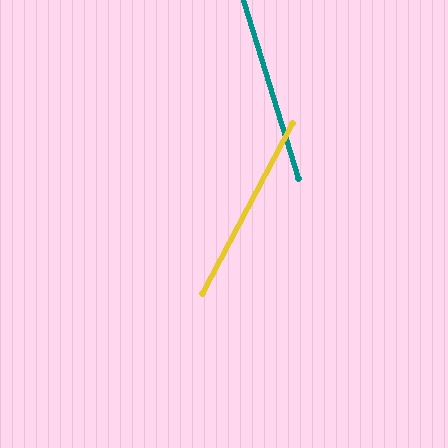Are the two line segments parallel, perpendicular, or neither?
Neither parallel nor perpendicular — they differ by about 45°.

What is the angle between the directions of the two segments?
Approximately 45 degrees.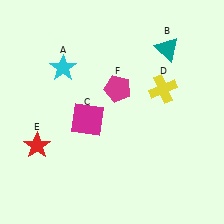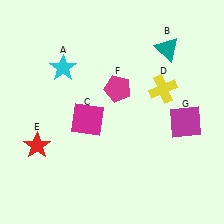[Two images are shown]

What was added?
A magenta square (G) was added in Image 2.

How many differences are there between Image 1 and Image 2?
There is 1 difference between the two images.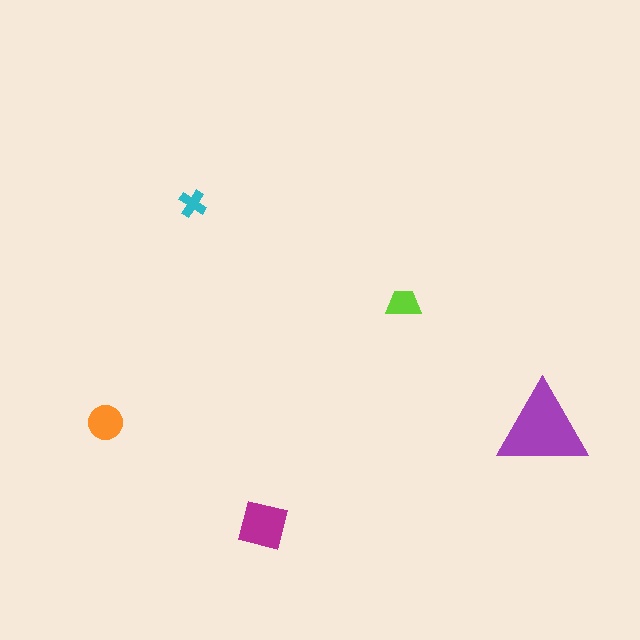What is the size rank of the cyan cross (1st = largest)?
5th.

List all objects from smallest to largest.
The cyan cross, the lime trapezoid, the orange circle, the magenta square, the purple triangle.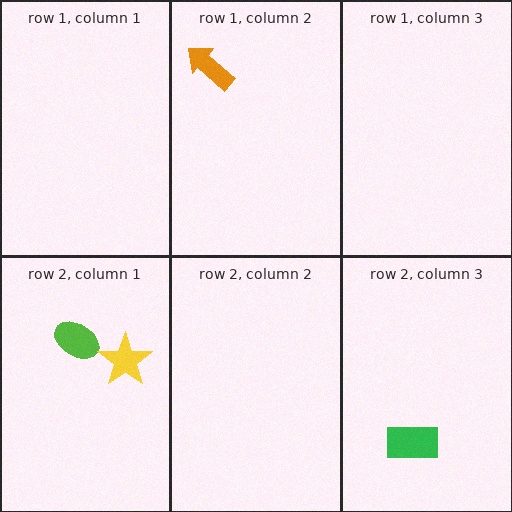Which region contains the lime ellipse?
The row 2, column 1 region.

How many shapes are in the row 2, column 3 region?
1.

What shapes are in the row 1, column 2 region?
The orange arrow.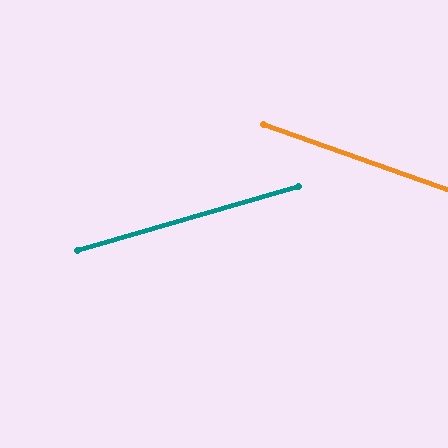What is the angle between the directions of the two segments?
Approximately 35 degrees.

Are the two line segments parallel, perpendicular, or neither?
Neither parallel nor perpendicular — they differ by about 35°.